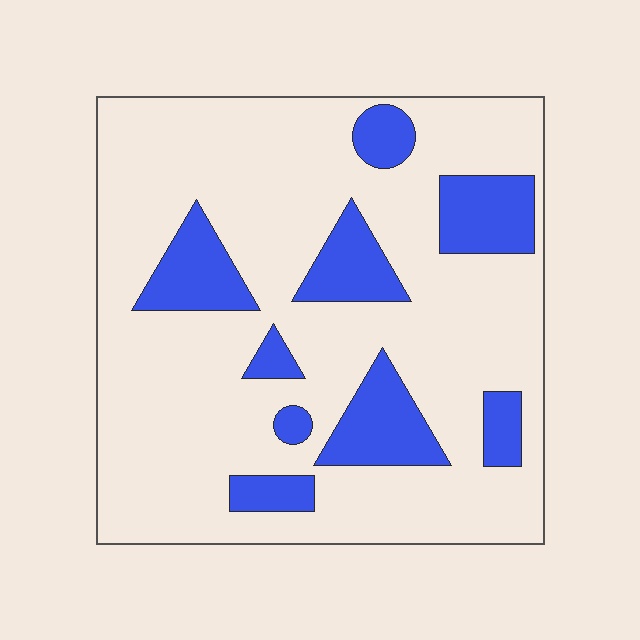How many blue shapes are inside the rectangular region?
9.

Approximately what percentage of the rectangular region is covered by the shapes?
Approximately 20%.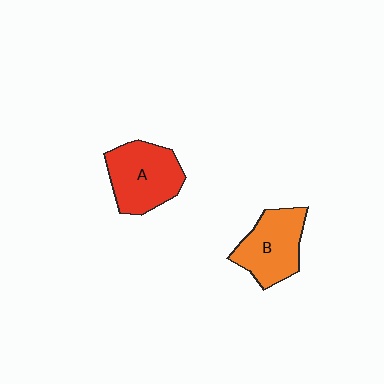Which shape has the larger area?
Shape A (red).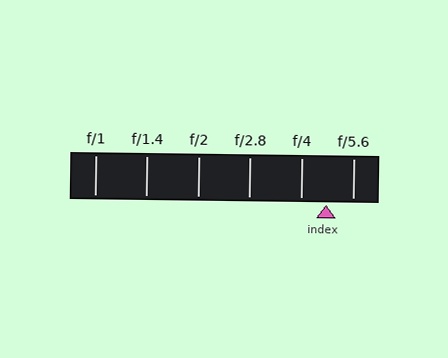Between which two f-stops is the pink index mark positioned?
The index mark is between f/4 and f/5.6.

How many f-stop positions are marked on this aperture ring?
There are 6 f-stop positions marked.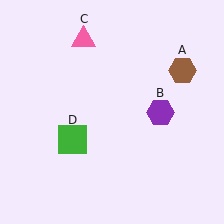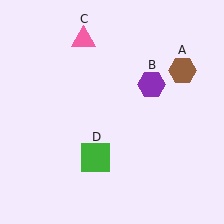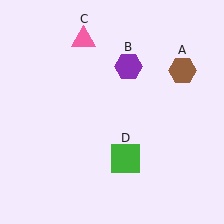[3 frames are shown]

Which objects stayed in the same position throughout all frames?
Brown hexagon (object A) and pink triangle (object C) remained stationary.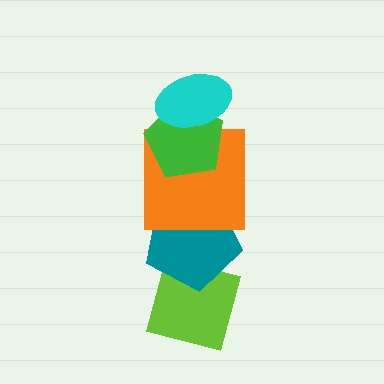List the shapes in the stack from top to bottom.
From top to bottom: the cyan ellipse, the green pentagon, the orange square, the teal pentagon, the lime diamond.